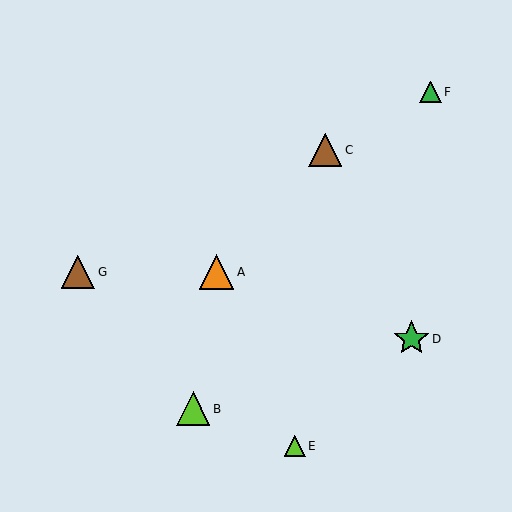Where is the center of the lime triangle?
The center of the lime triangle is at (193, 409).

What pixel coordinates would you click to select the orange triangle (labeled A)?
Click at (217, 272) to select the orange triangle A.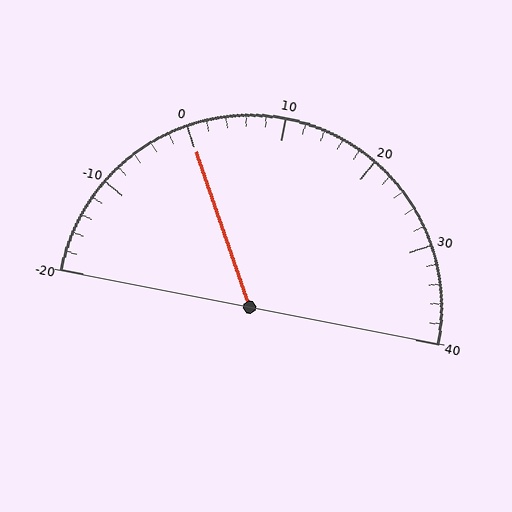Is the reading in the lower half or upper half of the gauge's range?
The reading is in the lower half of the range (-20 to 40).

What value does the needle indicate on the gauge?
The needle indicates approximately 0.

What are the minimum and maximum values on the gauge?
The gauge ranges from -20 to 40.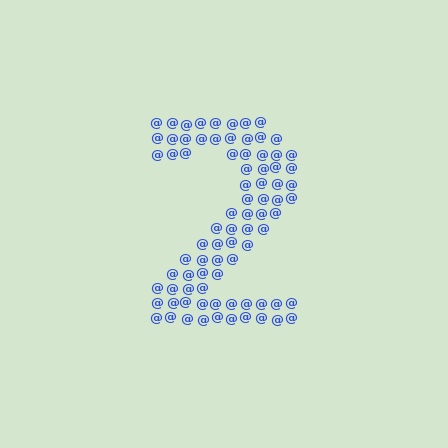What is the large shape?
The large shape is the digit 2.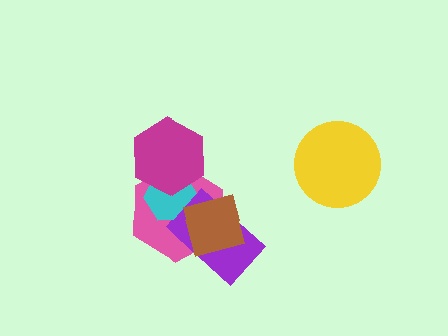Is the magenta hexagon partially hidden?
No, no other shape covers it.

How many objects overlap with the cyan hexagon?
3 objects overlap with the cyan hexagon.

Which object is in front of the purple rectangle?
The brown square is in front of the purple rectangle.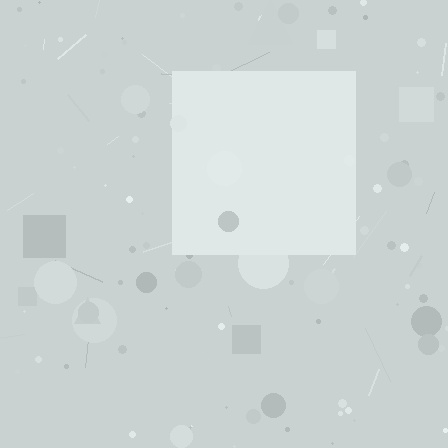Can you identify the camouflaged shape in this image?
The camouflaged shape is a square.